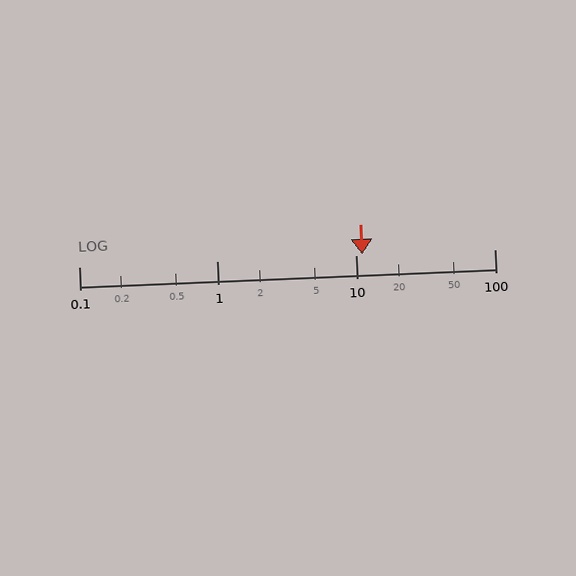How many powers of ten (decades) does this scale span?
The scale spans 3 decades, from 0.1 to 100.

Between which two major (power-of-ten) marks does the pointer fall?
The pointer is between 10 and 100.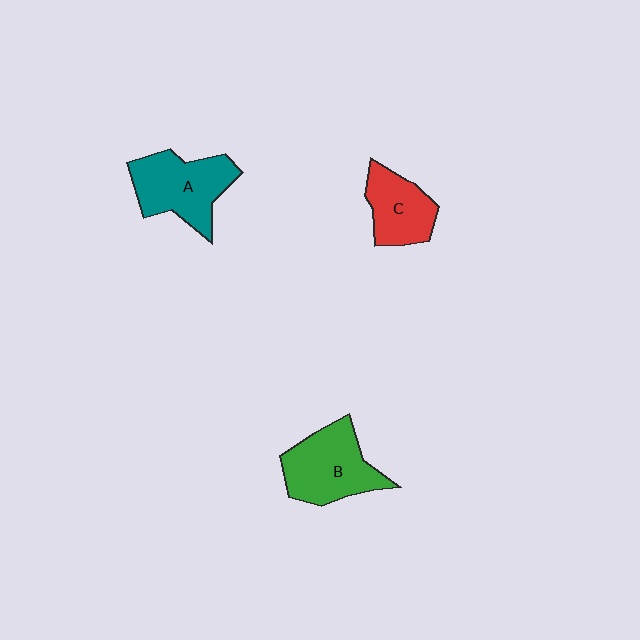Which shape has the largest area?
Shape A (teal).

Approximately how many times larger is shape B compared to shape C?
Approximately 1.4 times.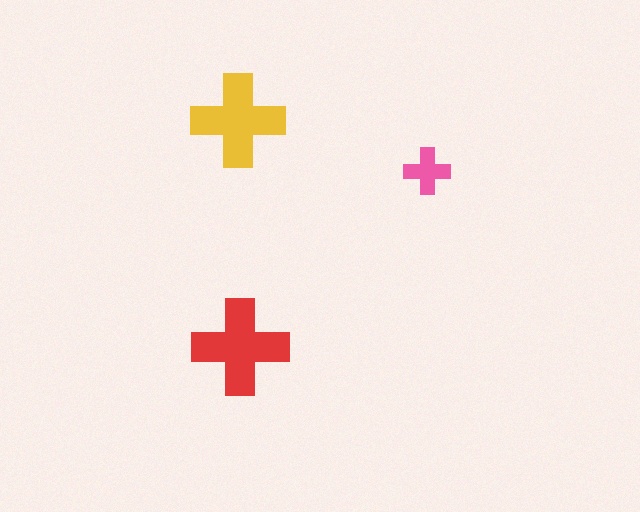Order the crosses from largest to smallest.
the red one, the yellow one, the pink one.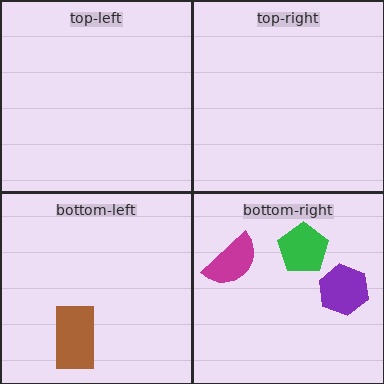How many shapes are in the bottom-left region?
1.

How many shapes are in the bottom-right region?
3.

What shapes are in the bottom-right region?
The purple hexagon, the magenta semicircle, the green pentagon.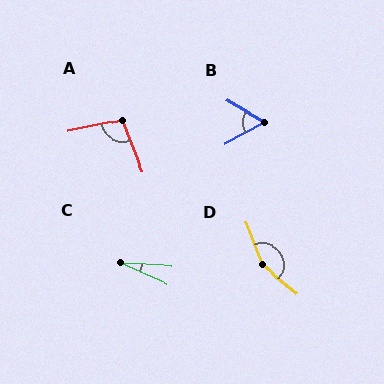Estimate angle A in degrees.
Approximately 100 degrees.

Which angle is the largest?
D, at approximately 150 degrees.